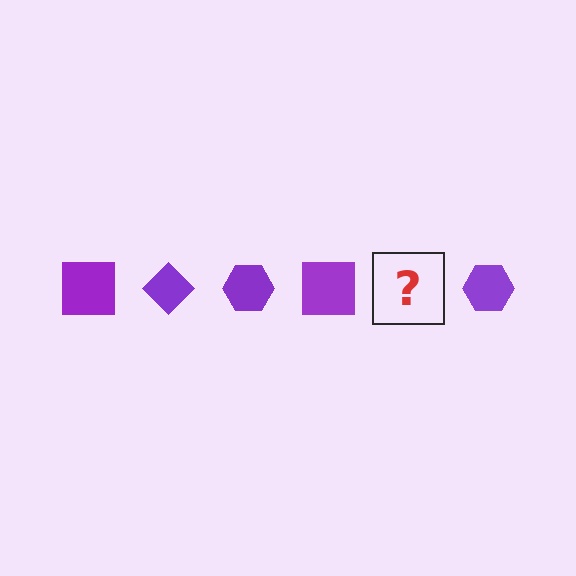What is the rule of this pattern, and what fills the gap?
The rule is that the pattern cycles through square, diamond, hexagon shapes in purple. The gap should be filled with a purple diamond.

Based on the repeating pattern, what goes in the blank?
The blank should be a purple diamond.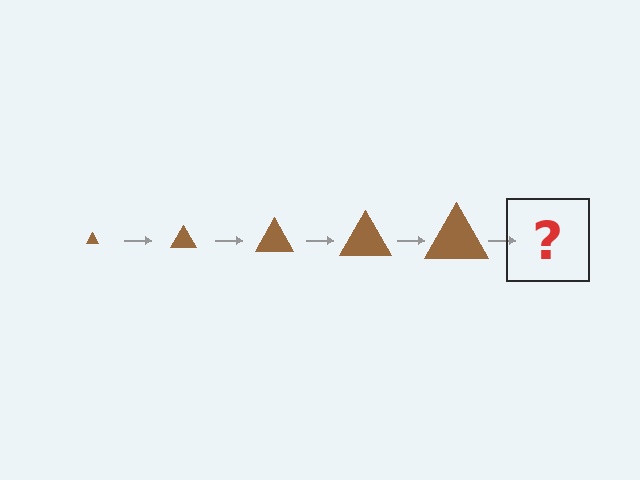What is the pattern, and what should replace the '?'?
The pattern is that the triangle gets progressively larger each step. The '?' should be a brown triangle, larger than the previous one.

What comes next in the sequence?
The next element should be a brown triangle, larger than the previous one.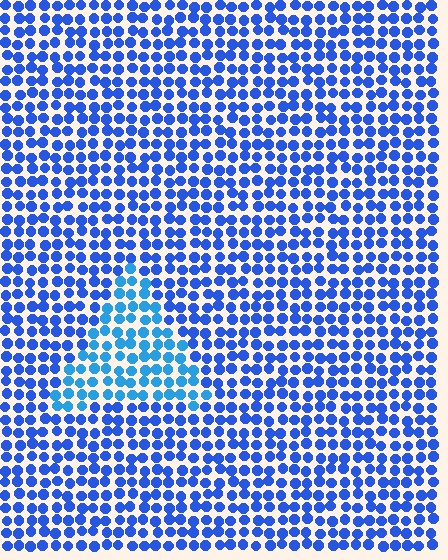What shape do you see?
I see a triangle.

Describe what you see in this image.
The image is filled with small blue elements in a uniform arrangement. A triangle-shaped region is visible where the elements are tinted to a slightly different hue, forming a subtle color boundary.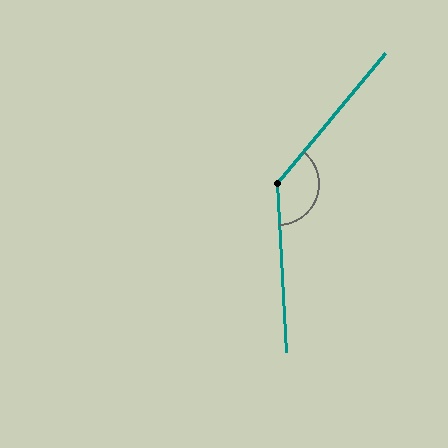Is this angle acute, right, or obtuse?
It is obtuse.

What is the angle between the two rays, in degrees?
Approximately 137 degrees.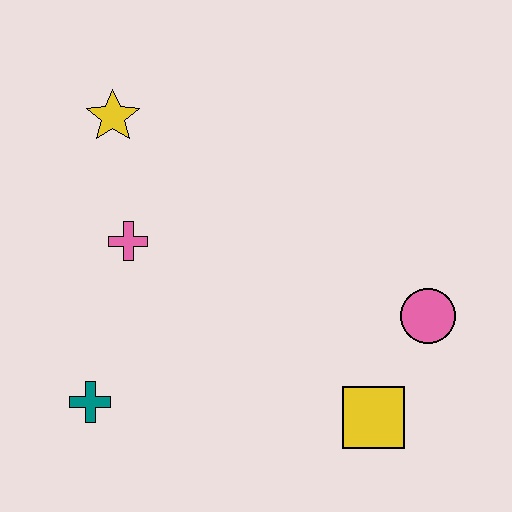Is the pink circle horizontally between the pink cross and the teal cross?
No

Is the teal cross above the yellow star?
No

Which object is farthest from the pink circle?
The yellow star is farthest from the pink circle.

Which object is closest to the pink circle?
The yellow square is closest to the pink circle.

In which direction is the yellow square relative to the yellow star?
The yellow square is below the yellow star.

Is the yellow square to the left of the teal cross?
No